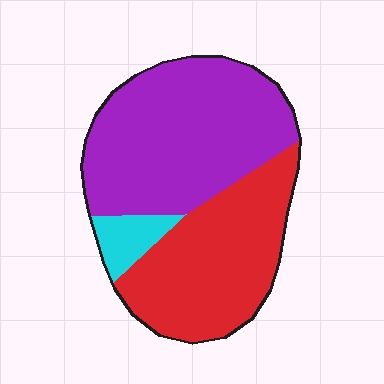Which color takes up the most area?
Purple, at roughly 50%.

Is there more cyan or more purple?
Purple.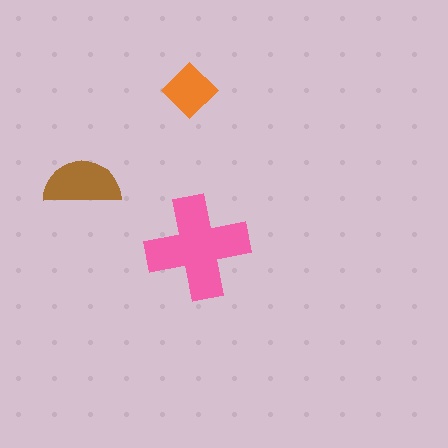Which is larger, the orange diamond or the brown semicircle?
The brown semicircle.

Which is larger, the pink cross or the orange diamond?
The pink cross.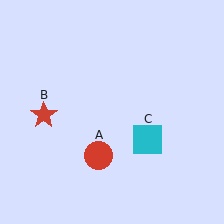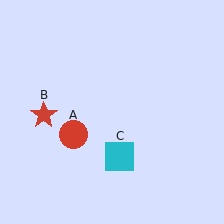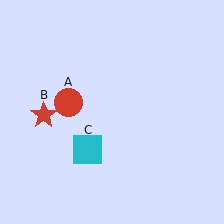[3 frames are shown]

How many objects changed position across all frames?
2 objects changed position: red circle (object A), cyan square (object C).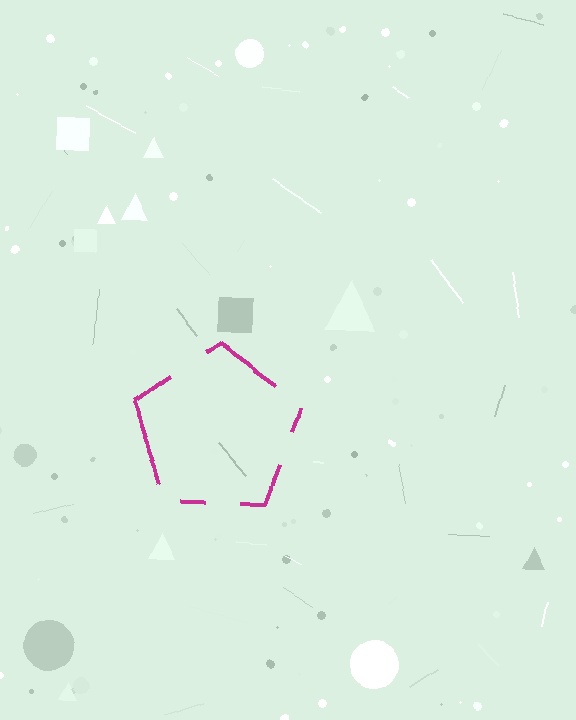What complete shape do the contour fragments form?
The contour fragments form a pentagon.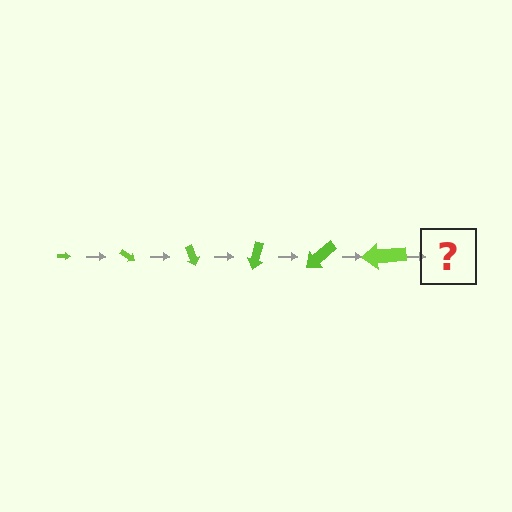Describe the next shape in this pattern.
It should be an arrow, larger than the previous one and rotated 210 degrees from the start.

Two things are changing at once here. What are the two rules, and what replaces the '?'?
The two rules are that the arrow grows larger each step and it rotates 35 degrees each step. The '?' should be an arrow, larger than the previous one and rotated 210 degrees from the start.